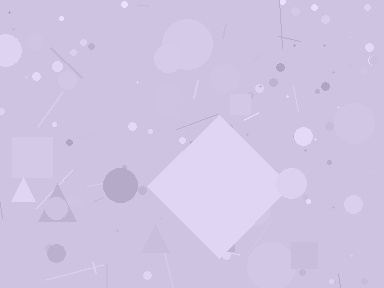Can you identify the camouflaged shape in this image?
The camouflaged shape is a diamond.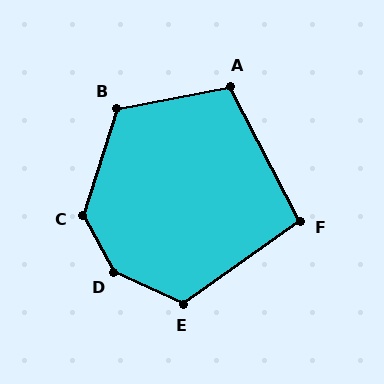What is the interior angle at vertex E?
Approximately 121 degrees (obtuse).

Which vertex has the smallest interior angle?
F, at approximately 98 degrees.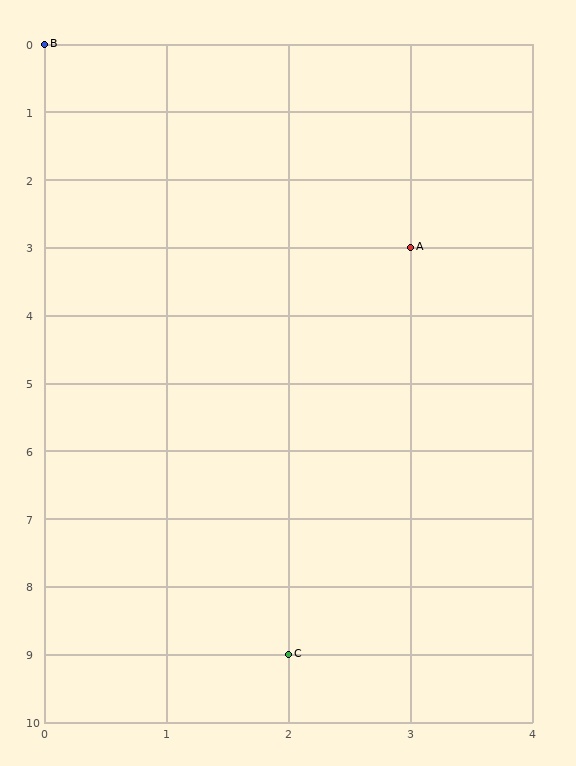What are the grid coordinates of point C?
Point C is at grid coordinates (2, 9).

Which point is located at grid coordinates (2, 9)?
Point C is at (2, 9).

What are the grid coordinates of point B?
Point B is at grid coordinates (0, 0).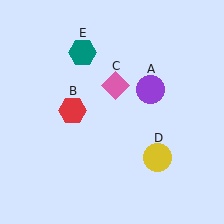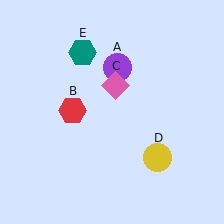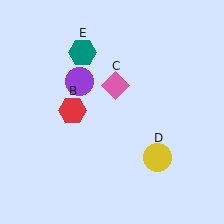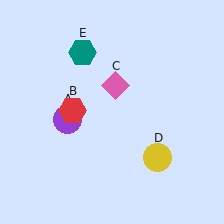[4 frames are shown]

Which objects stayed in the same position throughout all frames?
Red hexagon (object B) and pink diamond (object C) and yellow circle (object D) and teal hexagon (object E) remained stationary.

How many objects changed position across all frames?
1 object changed position: purple circle (object A).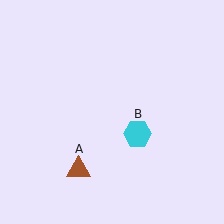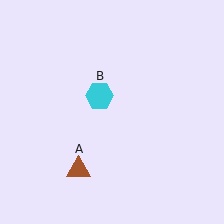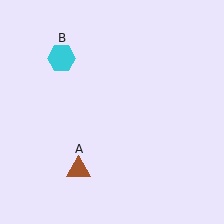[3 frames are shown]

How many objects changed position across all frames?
1 object changed position: cyan hexagon (object B).